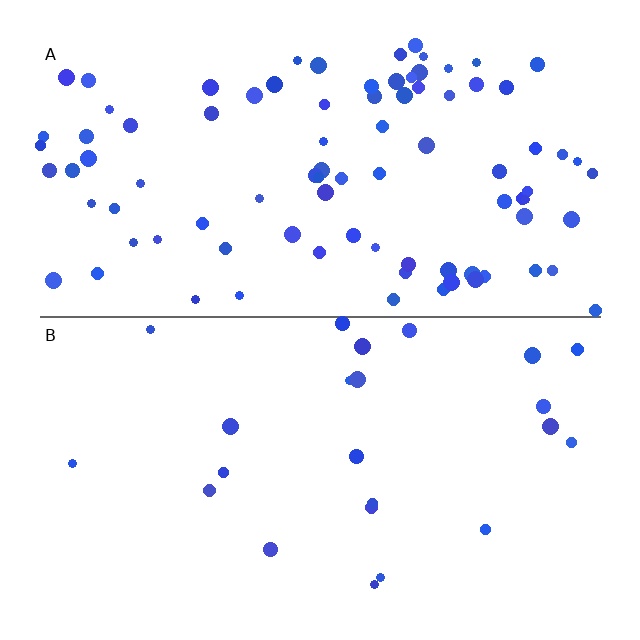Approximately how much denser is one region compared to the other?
Approximately 3.8× — region A over region B.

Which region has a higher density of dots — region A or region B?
A (the top).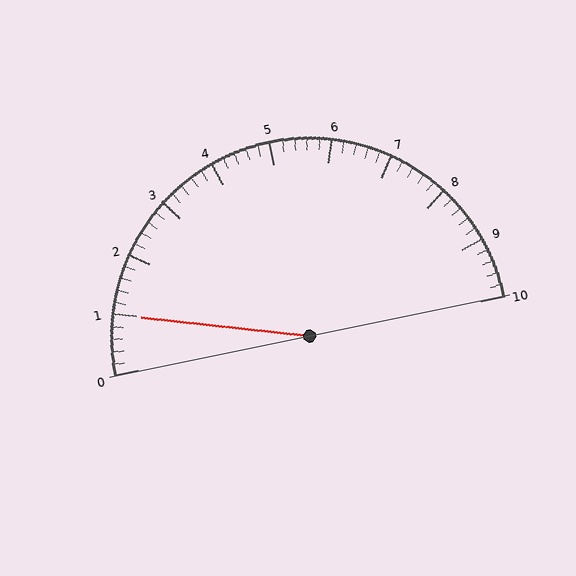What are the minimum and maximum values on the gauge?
The gauge ranges from 0 to 10.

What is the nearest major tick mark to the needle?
The nearest major tick mark is 1.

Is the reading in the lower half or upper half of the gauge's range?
The reading is in the lower half of the range (0 to 10).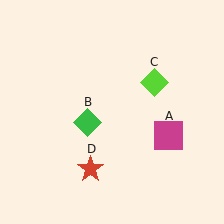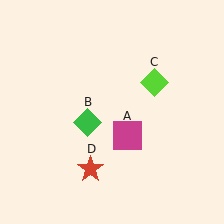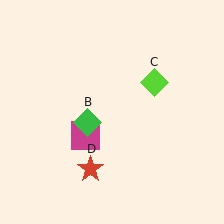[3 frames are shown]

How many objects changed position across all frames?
1 object changed position: magenta square (object A).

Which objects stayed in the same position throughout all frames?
Green diamond (object B) and lime diamond (object C) and red star (object D) remained stationary.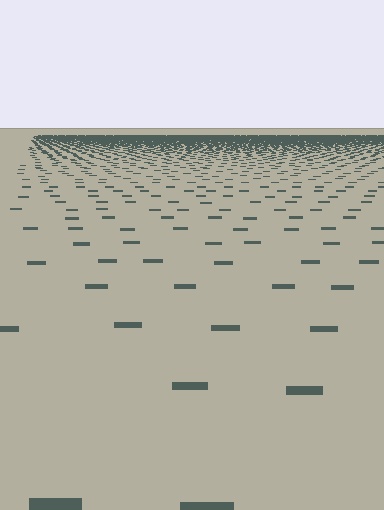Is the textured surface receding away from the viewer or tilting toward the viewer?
The surface is receding away from the viewer. Texture elements get smaller and denser toward the top.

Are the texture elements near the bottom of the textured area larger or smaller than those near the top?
Larger. Near the bottom, elements are closer to the viewer and appear at a bigger on-screen size.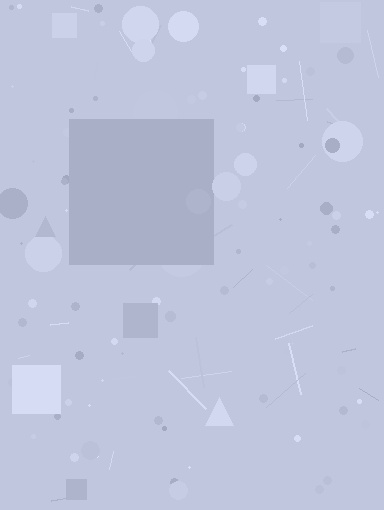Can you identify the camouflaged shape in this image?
The camouflaged shape is a square.